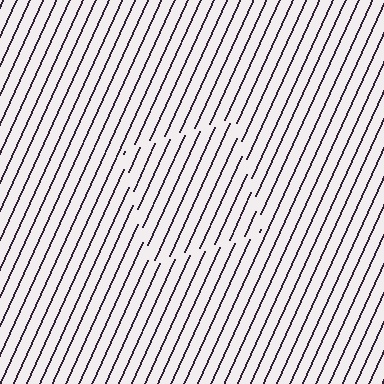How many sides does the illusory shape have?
4 sides — the line-ends trace a square.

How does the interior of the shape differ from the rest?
The interior of the shape contains the same grating, shifted by half a period — the contour is defined by the phase discontinuity where line-ends from the inner and outer gratings abut.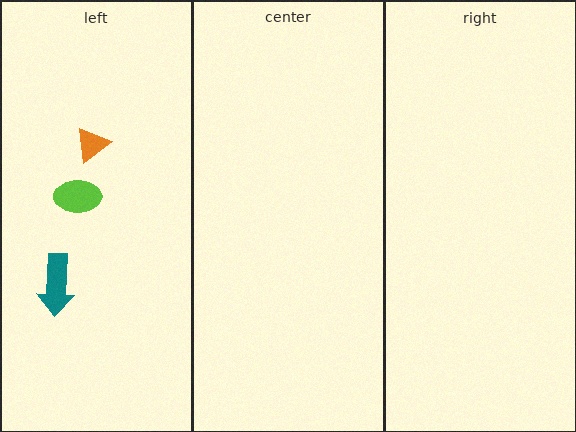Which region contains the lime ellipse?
The left region.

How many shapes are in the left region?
3.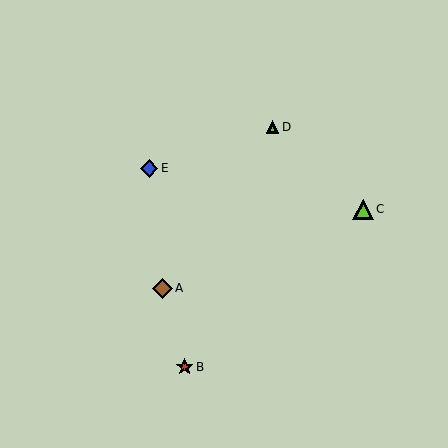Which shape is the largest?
The lime triangle (labeled C) is the largest.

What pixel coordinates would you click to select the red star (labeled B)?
Click at (185, 367) to select the red star B.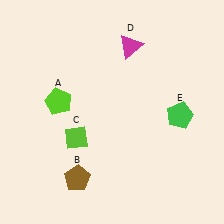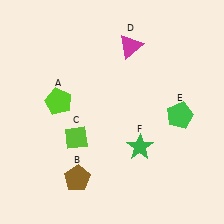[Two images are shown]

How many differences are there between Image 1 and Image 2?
There is 1 difference between the two images.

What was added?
A green star (F) was added in Image 2.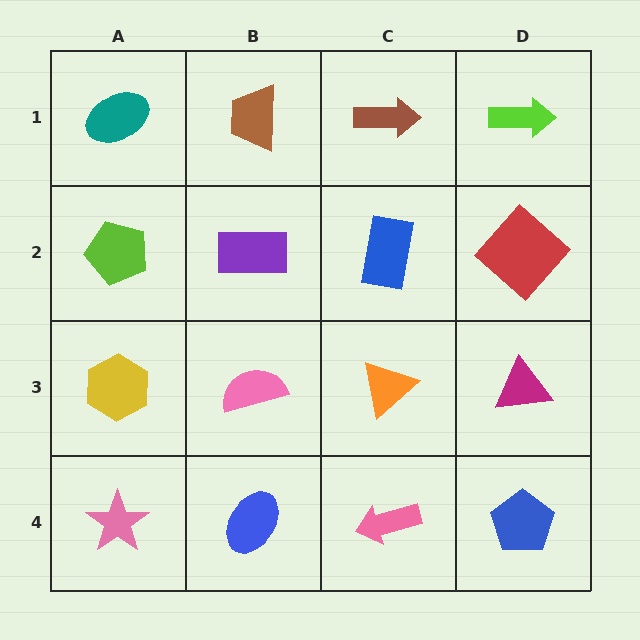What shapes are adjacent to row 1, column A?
A lime pentagon (row 2, column A), a brown trapezoid (row 1, column B).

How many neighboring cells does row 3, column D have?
3.